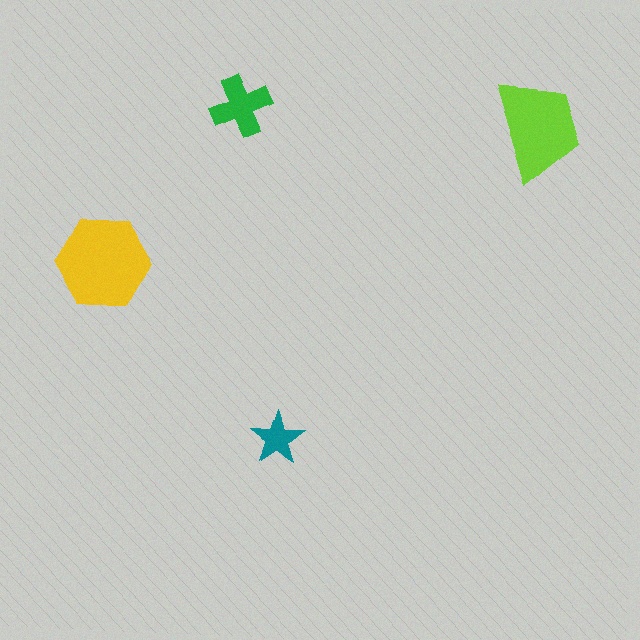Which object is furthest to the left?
The yellow hexagon is leftmost.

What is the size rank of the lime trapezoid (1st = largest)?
2nd.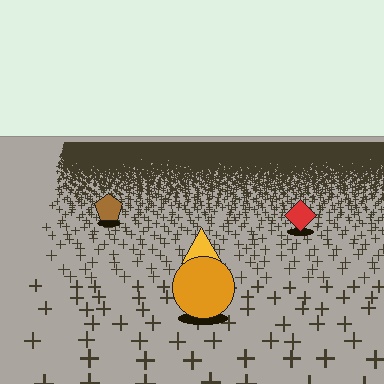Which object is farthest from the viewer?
The brown pentagon is farthest from the viewer. It appears smaller and the ground texture around it is denser.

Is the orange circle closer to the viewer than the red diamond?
Yes. The orange circle is closer — you can tell from the texture gradient: the ground texture is coarser near it.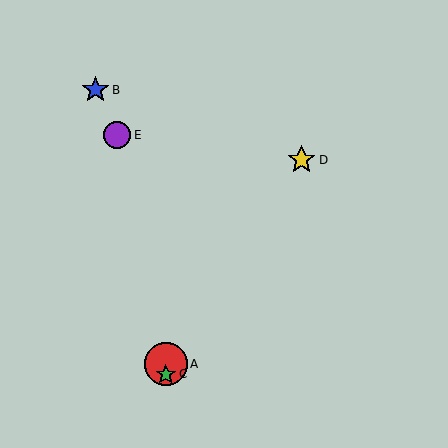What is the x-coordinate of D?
Object D is at x≈302.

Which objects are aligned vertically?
Objects A, C are aligned vertically.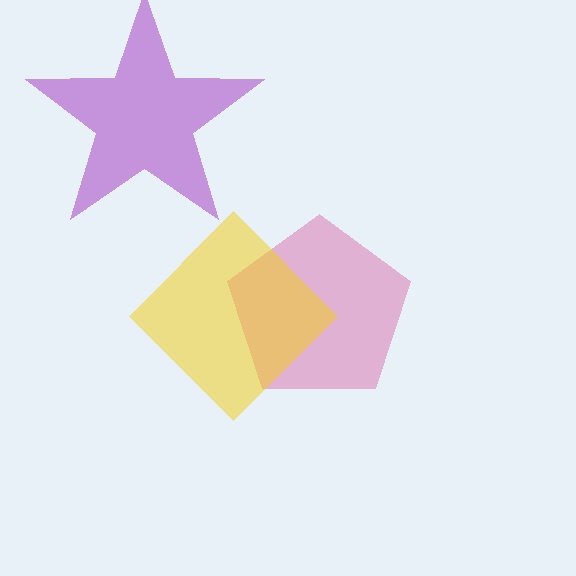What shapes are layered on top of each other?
The layered shapes are: a pink pentagon, a purple star, a yellow diamond.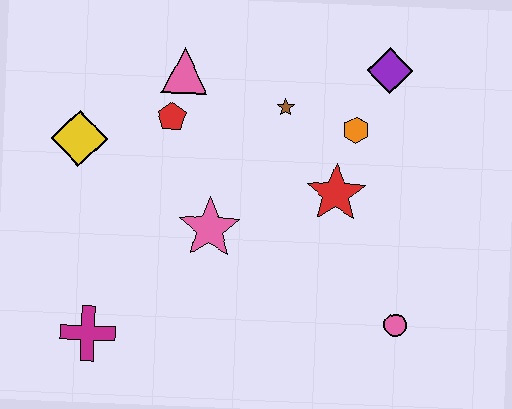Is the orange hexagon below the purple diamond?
Yes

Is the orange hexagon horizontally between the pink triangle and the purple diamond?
Yes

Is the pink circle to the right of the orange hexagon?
Yes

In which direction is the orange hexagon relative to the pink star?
The orange hexagon is to the right of the pink star.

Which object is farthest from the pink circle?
The yellow diamond is farthest from the pink circle.